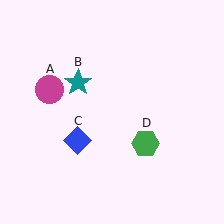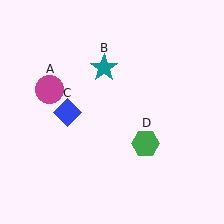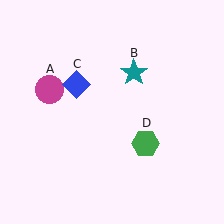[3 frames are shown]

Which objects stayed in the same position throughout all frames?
Magenta circle (object A) and green hexagon (object D) remained stationary.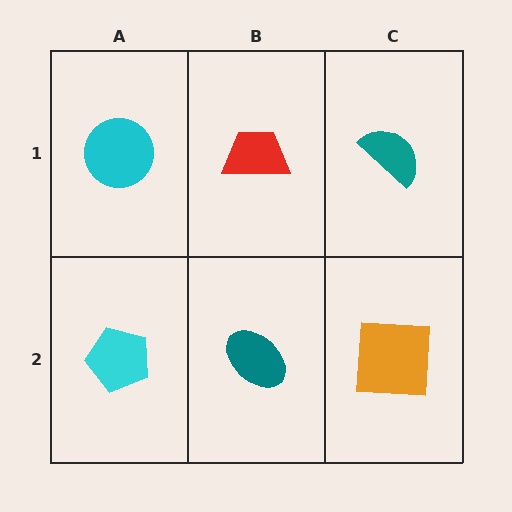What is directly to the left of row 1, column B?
A cyan circle.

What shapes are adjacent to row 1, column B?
A teal ellipse (row 2, column B), a cyan circle (row 1, column A), a teal semicircle (row 1, column C).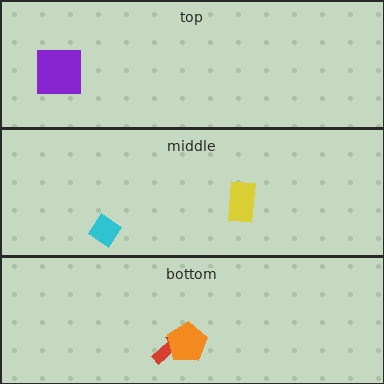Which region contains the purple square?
The top region.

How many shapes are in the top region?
1.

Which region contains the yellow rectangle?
The middle region.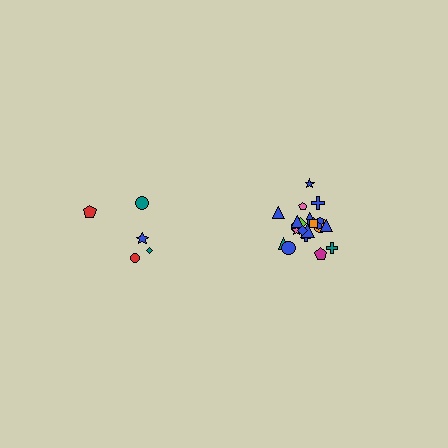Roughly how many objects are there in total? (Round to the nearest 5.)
Roughly 25 objects in total.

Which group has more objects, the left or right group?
The right group.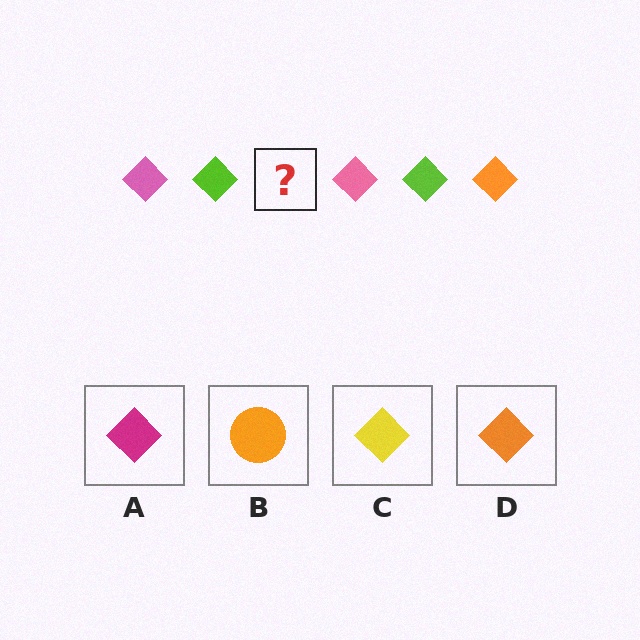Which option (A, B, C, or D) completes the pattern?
D.